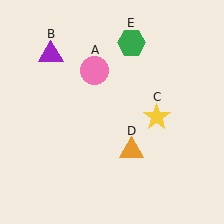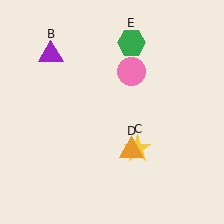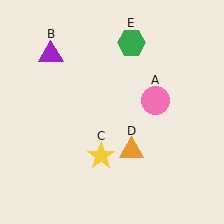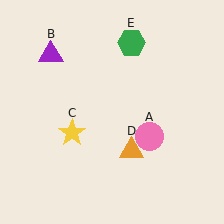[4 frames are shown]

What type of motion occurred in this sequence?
The pink circle (object A), yellow star (object C) rotated clockwise around the center of the scene.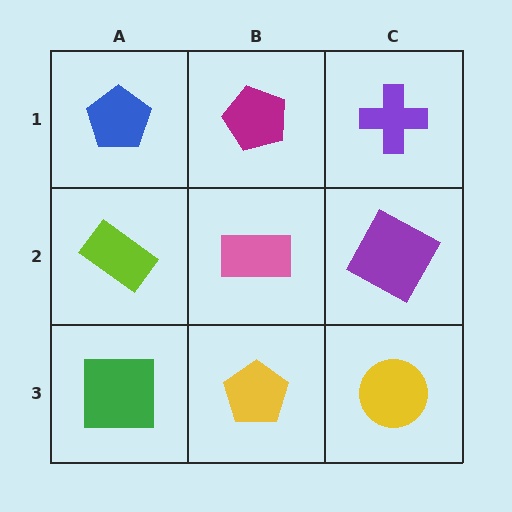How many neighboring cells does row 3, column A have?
2.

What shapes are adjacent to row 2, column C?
A purple cross (row 1, column C), a yellow circle (row 3, column C), a pink rectangle (row 2, column B).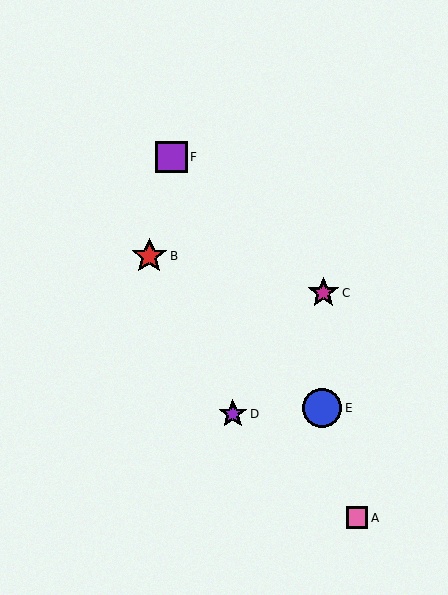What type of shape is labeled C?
Shape C is a magenta star.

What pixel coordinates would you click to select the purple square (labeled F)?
Click at (172, 157) to select the purple square F.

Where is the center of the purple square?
The center of the purple square is at (172, 157).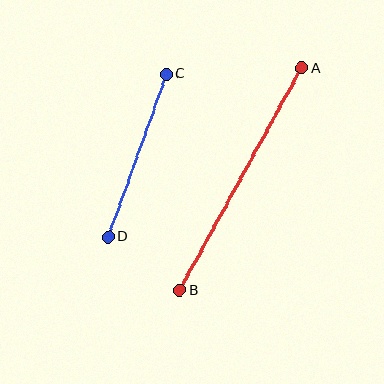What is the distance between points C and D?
The distance is approximately 173 pixels.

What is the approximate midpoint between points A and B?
The midpoint is at approximately (241, 179) pixels.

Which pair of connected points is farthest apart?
Points A and B are farthest apart.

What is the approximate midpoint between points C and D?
The midpoint is at approximately (137, 155) pixels.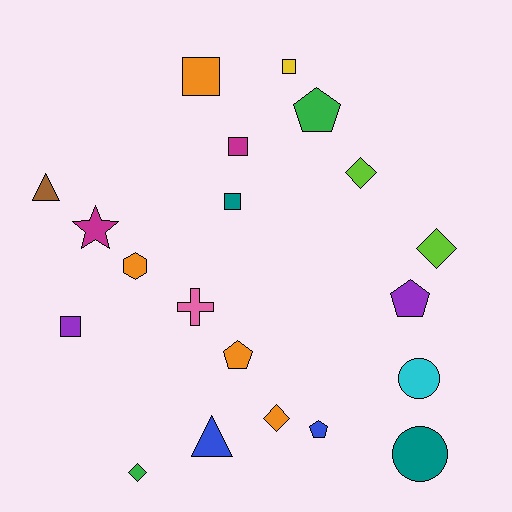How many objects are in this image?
There are 20 objects.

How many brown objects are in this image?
There is 1 brown object.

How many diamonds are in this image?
There are 4 diamonds.